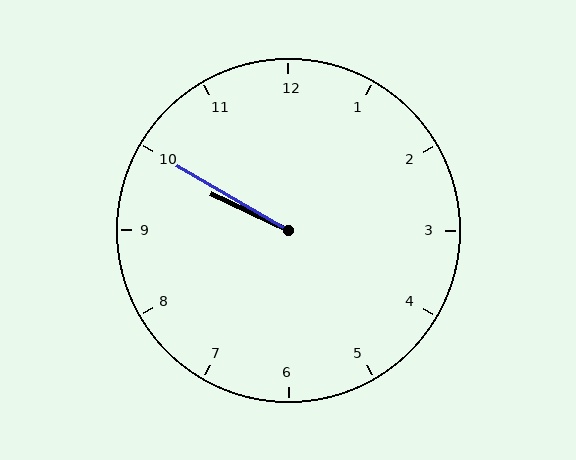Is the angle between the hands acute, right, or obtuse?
It is acute.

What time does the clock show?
9:50.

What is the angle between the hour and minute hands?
Approximately 5 degrees.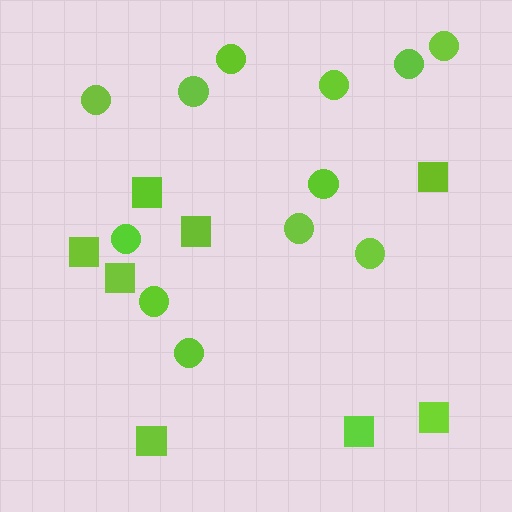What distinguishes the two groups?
There are 2 groups: one group of circles (12) and one group of squares (8).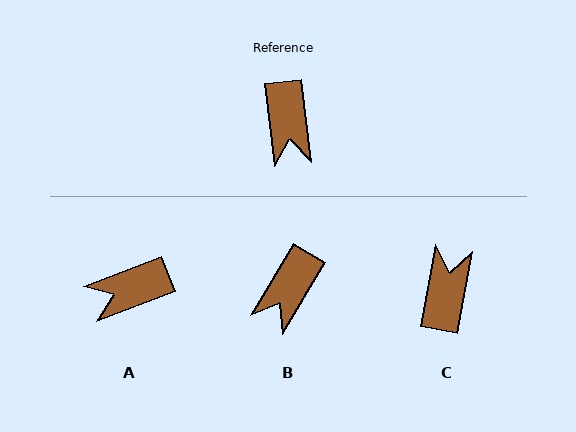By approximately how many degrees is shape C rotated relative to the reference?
Approximately 163 degrees counter-clockwise.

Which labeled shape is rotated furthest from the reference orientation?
C, about 163 degrees away.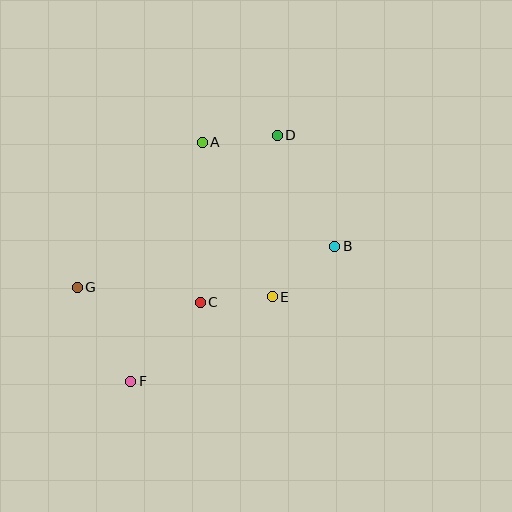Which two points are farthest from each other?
Points D and F are farthest from each other.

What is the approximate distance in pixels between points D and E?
The distance between D and E is approximately 162 pixels.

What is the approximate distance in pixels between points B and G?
The distance between B and G is approximately 261 pixels.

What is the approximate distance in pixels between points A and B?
The distance between A and B is approximately 168 pixels.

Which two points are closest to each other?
Points C and E are closest to each other.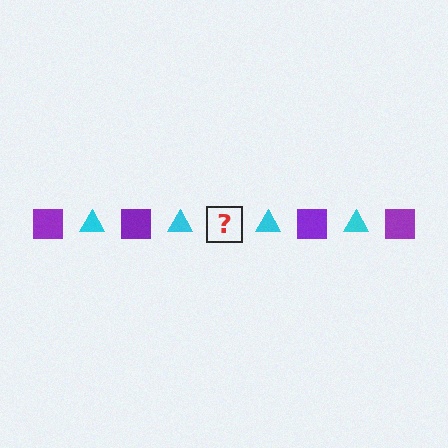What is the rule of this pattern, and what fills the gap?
The rule is that the pattern alternates between purple square and cyan triangle. The gap should be filled with a purple square.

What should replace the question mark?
The question mark should be replaced with a purple square.